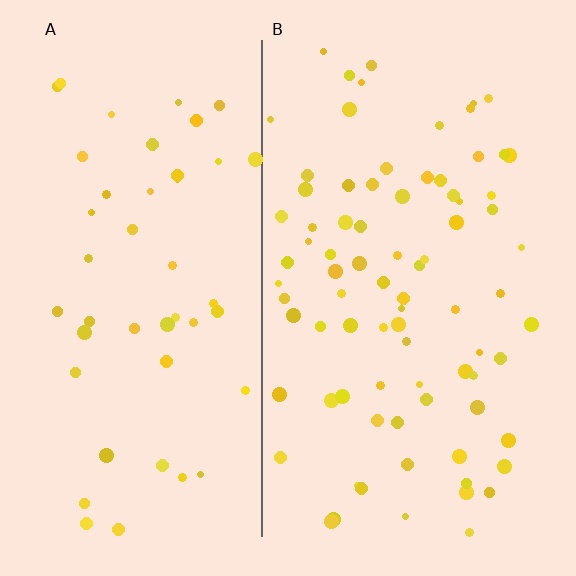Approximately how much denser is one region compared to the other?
Approximately 1.8× — region B over region A.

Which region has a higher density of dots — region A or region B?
B (the right).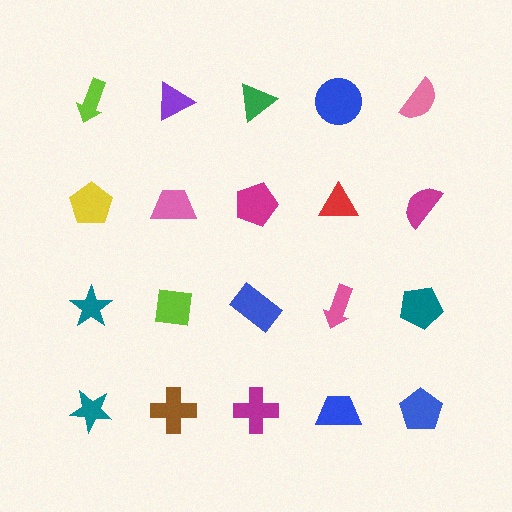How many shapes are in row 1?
5 shapes.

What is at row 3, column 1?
A teal star.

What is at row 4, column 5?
A blue pentagon.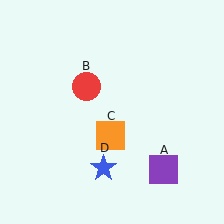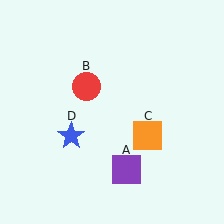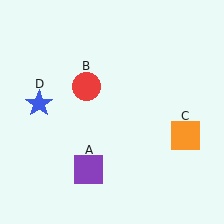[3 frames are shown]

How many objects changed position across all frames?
3 objects changed position: purple square (object A), orange square (object C), blue star (object D).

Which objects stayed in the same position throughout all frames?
Red circle (object B) remained stationary.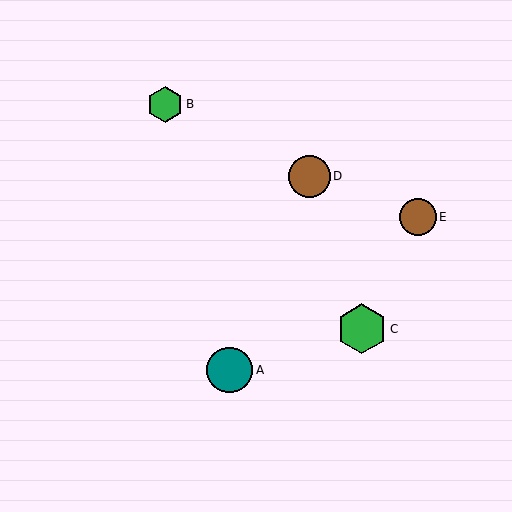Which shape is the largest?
The green hexagon (labeled C) is the largest.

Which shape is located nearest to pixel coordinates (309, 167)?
The brown circle (labeled D) at (309, 176) is nearest to that location.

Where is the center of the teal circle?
The center of the teal circle is at (230, 370).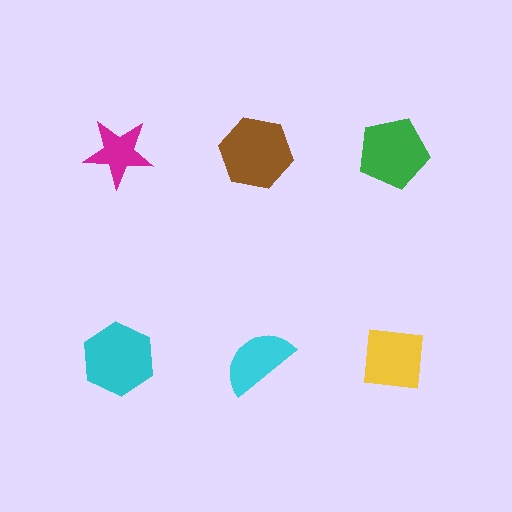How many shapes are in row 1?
3 shapes.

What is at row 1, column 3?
A green pentagon.